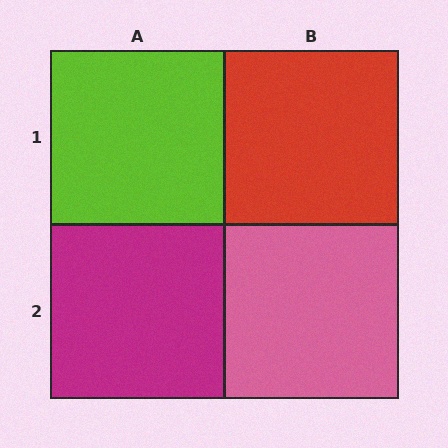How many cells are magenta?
1 cell is magenta.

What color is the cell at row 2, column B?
Pink.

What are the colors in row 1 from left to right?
Lime, red.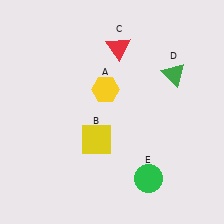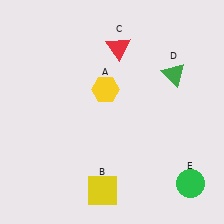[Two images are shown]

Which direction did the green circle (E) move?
The green circle (E) moved right.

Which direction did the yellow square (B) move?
The yellow square (B) moved down.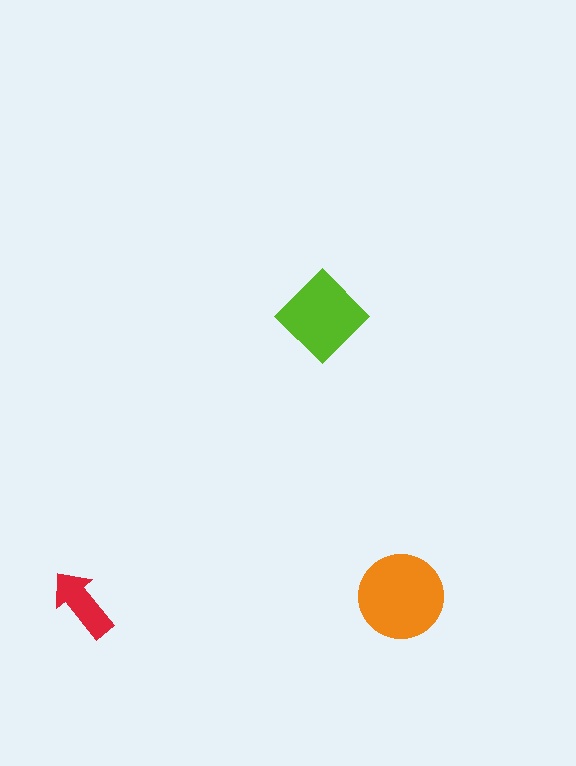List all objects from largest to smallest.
The orange circle, the lime diamond, the red arrow.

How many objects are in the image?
There are 3 objects in the image.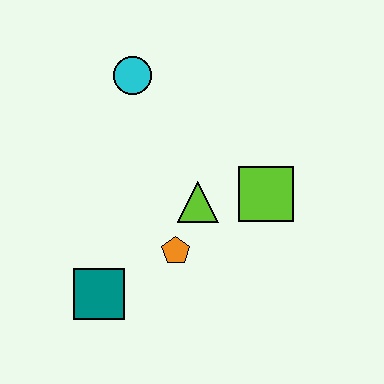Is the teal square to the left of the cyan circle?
Yes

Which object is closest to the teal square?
The orange pentagon is closest to the teal square.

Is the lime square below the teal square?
No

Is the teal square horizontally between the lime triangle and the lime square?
No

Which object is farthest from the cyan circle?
The teal square is farthest from the cyan circle.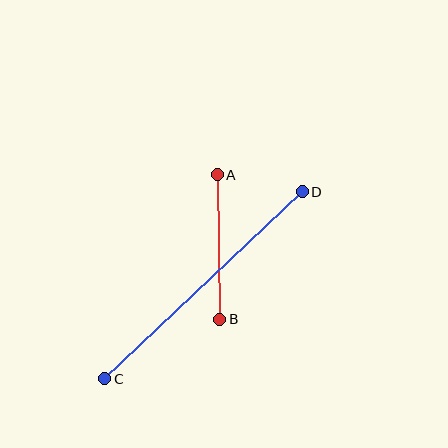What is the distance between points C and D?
The distance is approximately 272 pixels.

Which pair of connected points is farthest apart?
Points C and D are farthest apart.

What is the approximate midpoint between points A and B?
The midpoint is at approximately (218, 247) pixels.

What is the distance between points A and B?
The distance is approximately 145 pixels.